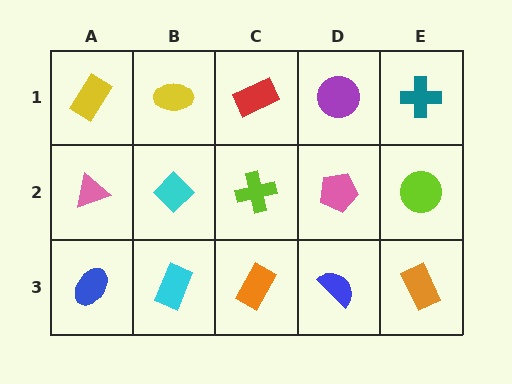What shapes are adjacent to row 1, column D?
A pink pentagon (row 2, column D), a red rectangle (row 1, column C), a teal cross (row 1, column E).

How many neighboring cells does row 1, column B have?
3.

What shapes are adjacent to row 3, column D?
A pink pentagon (row 2, column D), an orange rectangle (row 3, column C), an orange rectangle (row 3, column E).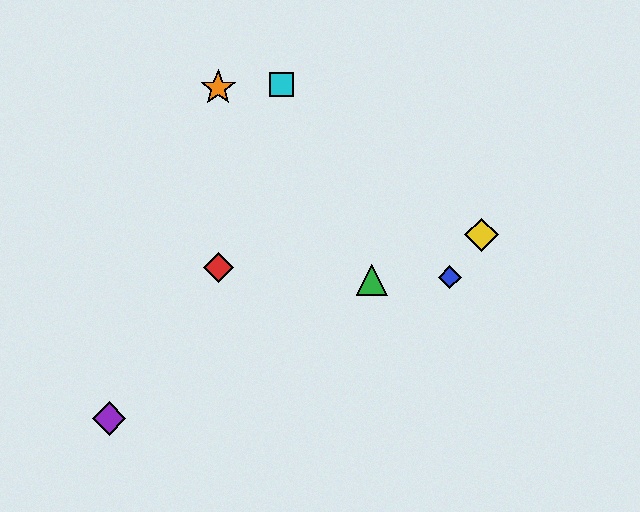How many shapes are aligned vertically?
2 shapes (the red diamond, the orange star) are aligned vertically.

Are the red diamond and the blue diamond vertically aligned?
No, the red diamond is at x≈218 and the blue diamond is at x≈450.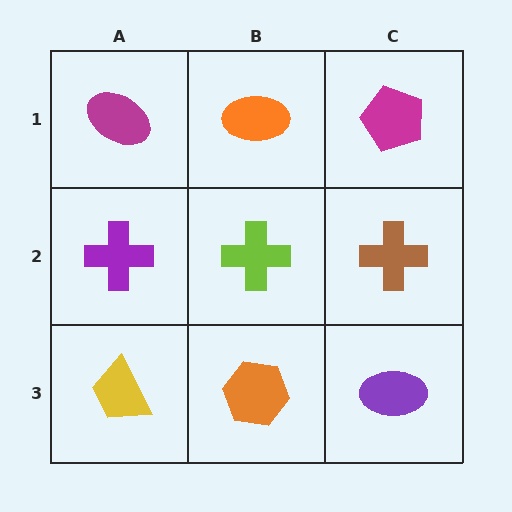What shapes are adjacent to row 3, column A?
A purple cross (row 2, column A), an orange hexagon (row 3, column B).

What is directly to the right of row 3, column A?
An orange hexagon.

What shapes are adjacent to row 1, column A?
A purple cross (row 2, column A), an orange ellipse (row 1, column B).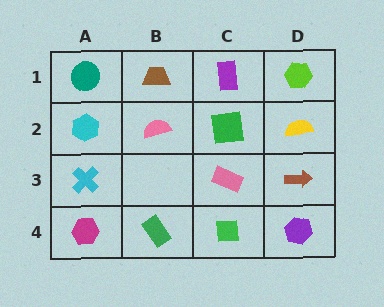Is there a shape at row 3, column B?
No, that cell is empty.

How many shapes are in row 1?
4 shapes.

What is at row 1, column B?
A brown trapezoid.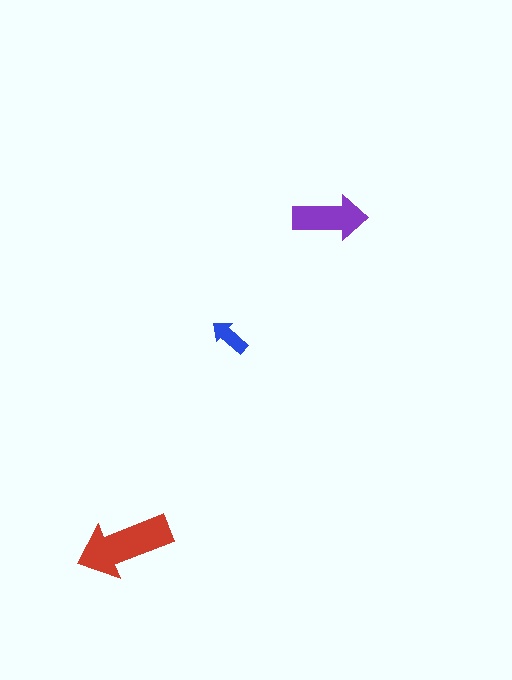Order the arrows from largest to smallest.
the red one, the purple one, the blue one.